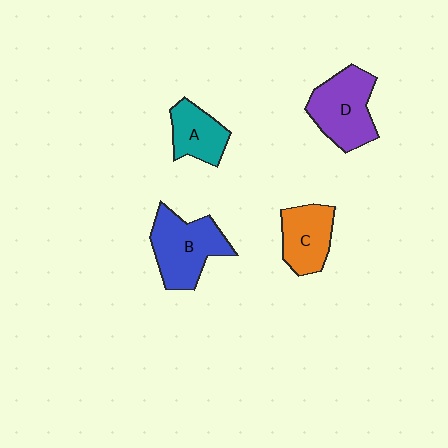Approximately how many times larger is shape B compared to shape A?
Approximately 1.6 times.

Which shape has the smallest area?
Shape A (teal).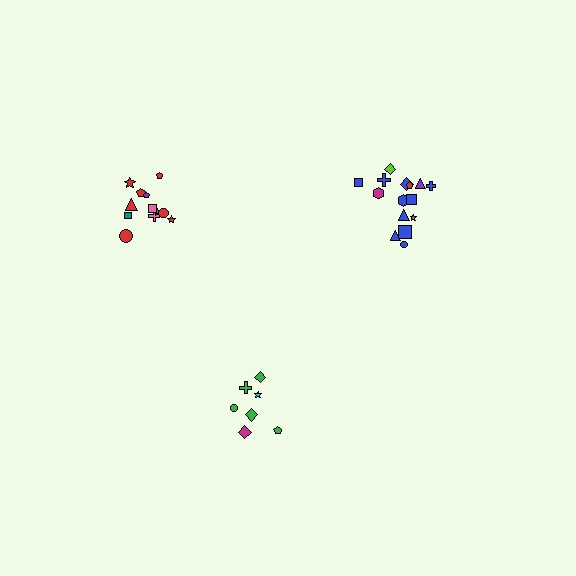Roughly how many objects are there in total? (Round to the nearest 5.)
Roughly 35 objects in total.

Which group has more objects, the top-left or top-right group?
The top-right group.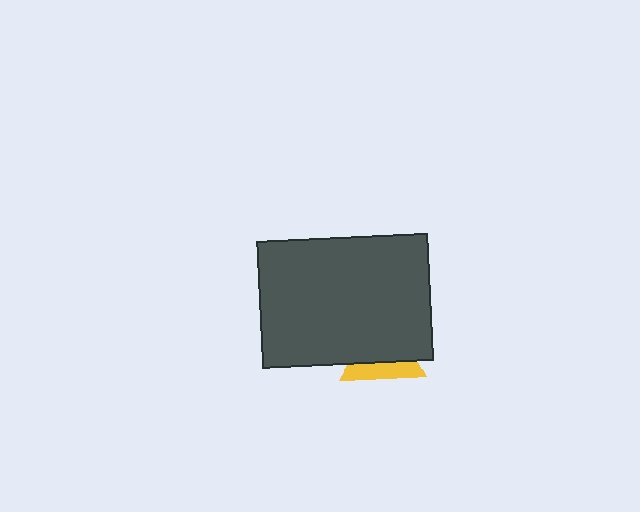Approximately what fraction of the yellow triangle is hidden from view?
Roughly 62% of the yellow triangle is hidden behind the dark gray rectangle.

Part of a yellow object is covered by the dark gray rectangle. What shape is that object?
It is a triangle.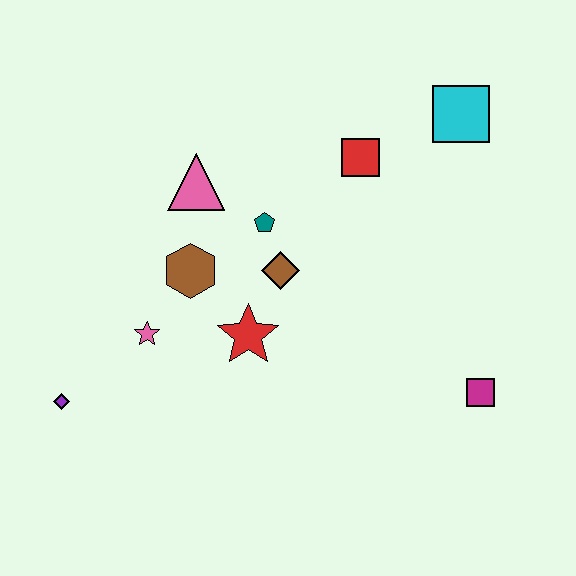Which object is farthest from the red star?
The cyan square is farthest from the red star.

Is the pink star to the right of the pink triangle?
No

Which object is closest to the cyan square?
The red square is closest to the cyan square.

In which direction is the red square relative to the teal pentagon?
The red square is to the right of the teal pentagon.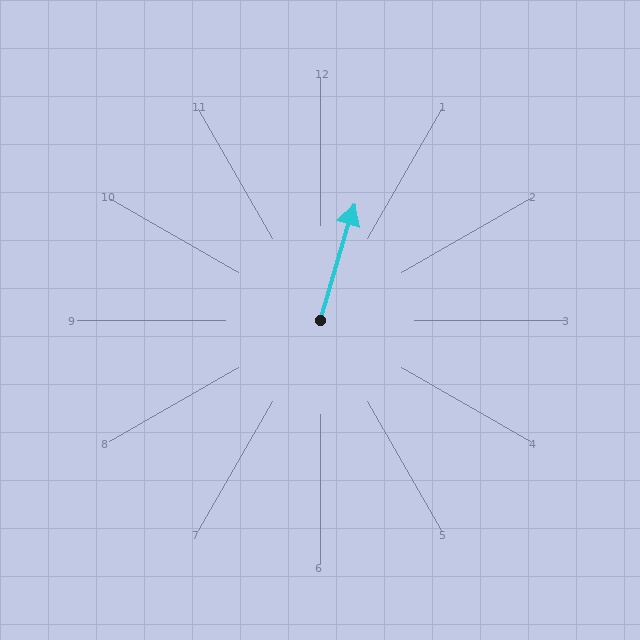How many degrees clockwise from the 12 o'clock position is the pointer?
Approximately 16 degrees.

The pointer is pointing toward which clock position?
Roughly 1 o'clock.